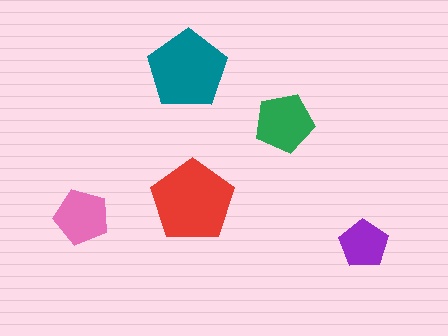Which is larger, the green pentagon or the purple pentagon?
The green one.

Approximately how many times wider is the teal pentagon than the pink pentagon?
About 1.5 times wider.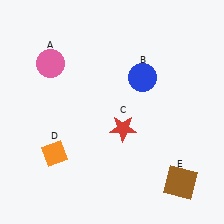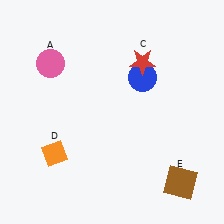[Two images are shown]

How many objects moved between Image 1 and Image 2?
1 object moved between the two images.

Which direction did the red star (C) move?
The red star (C) moved up.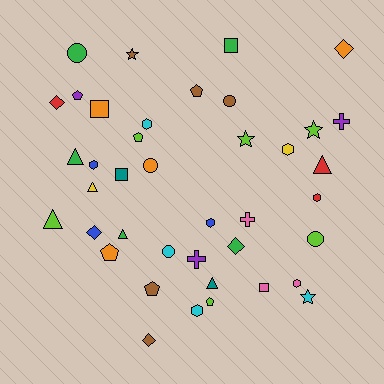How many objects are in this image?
There are 40 objects.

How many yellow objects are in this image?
There are 2 yellow objects.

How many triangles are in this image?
There are 6 triangles.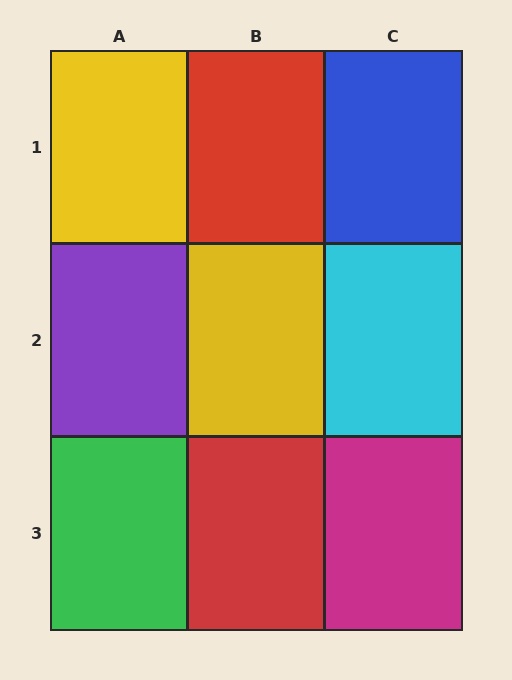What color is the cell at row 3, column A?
Green.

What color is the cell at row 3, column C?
Magenta.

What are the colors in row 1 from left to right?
Yellow, red, blue.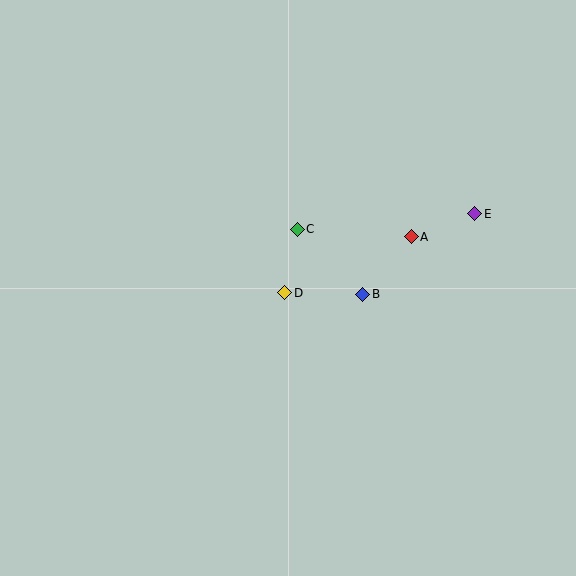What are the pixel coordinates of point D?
Point D is at (285, 293).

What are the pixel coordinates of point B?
Point B is at (363, 294).